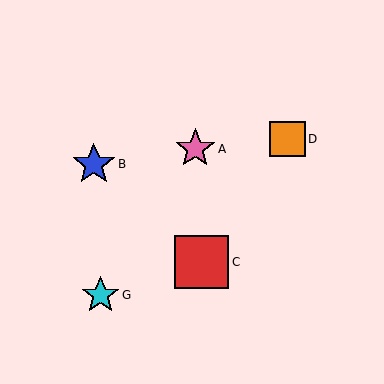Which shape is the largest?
The red square (labeled C) is the largest.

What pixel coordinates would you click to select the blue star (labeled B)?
Click at (94, 164) to select the blue star B.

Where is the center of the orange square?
The center of the orange square is at (288, 139).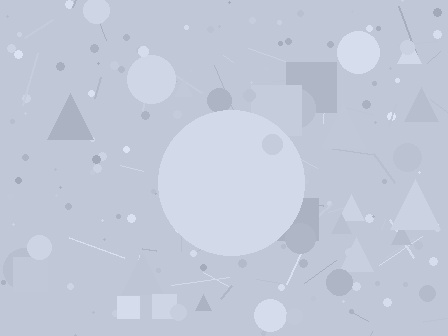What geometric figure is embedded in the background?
A circle is embedded in the background.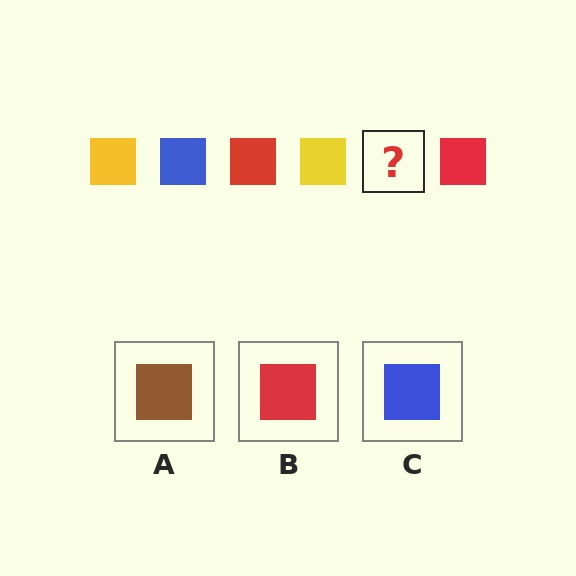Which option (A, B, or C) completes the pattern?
C.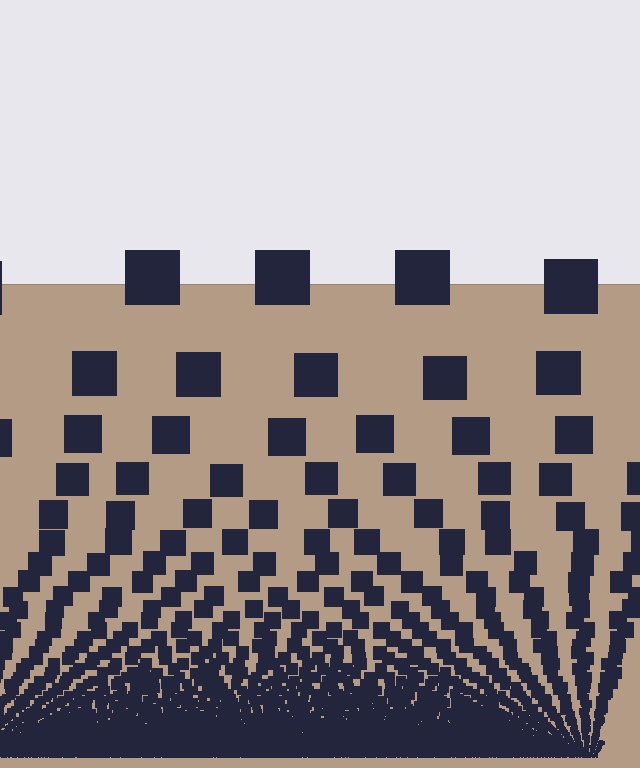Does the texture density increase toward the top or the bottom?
Density increases toward the bottom.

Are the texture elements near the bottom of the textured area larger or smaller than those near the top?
Smaller. The gradient is inverted — elements near the bottom are smaller and denser.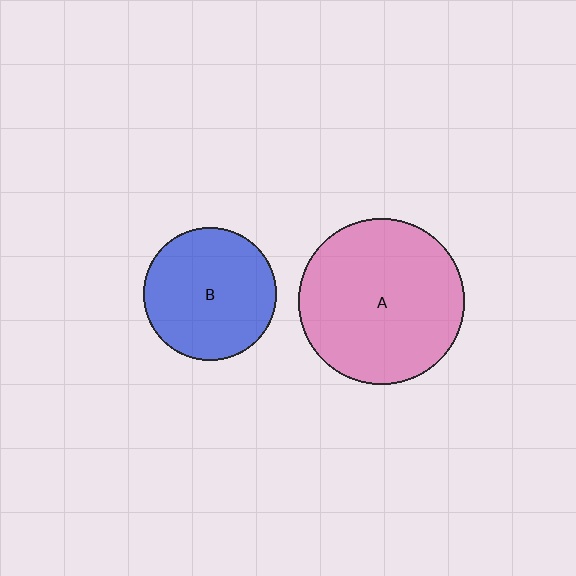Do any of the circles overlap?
No, none of the circles overlap.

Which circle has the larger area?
Circle A (pink).